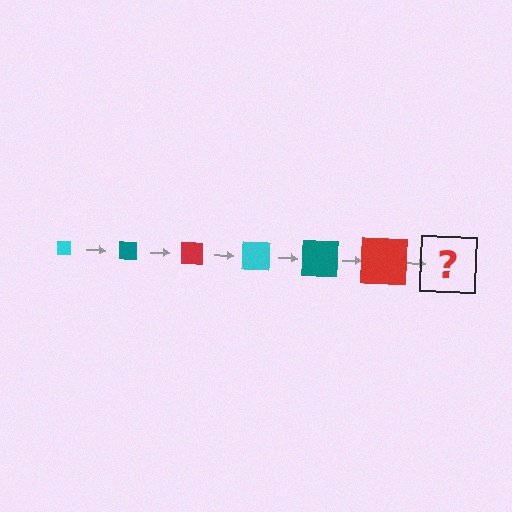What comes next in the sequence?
The next element should be a cyan square, larger than the previous one.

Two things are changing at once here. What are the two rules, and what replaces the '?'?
The two rules are that the square grows larger each step and the color cycles through cyan, teal, and red. The '?' should be a cyan square, larger than the previous one.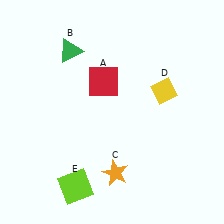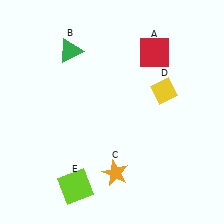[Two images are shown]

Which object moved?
The red square (A) moved right.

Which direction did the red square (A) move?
The red square (A) moved right.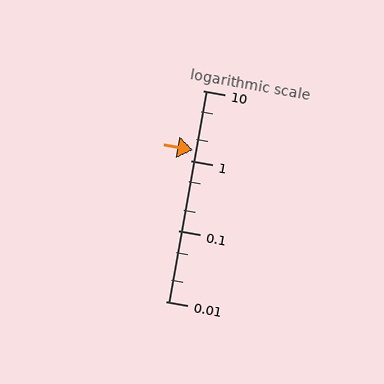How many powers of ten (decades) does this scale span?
The scale spans 3 decades, from 0.01 to 10.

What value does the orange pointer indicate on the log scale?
The pointer indicates approximately 1.4.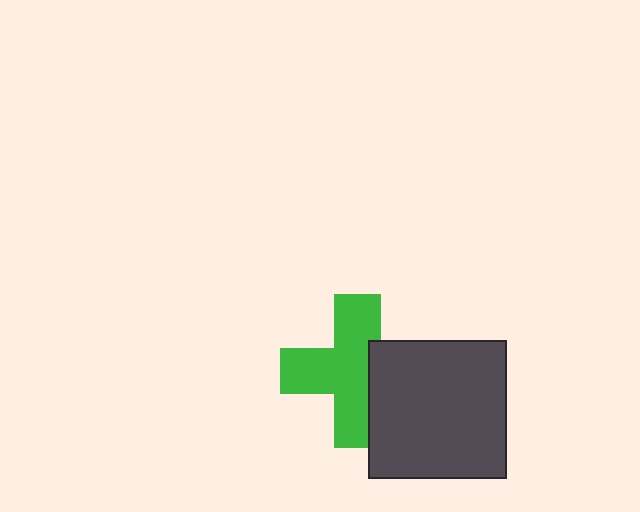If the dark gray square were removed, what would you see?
You would see the complete green cross.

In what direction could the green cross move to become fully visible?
The green cross could move left. That would shift it out from behind the dark gray square entirely.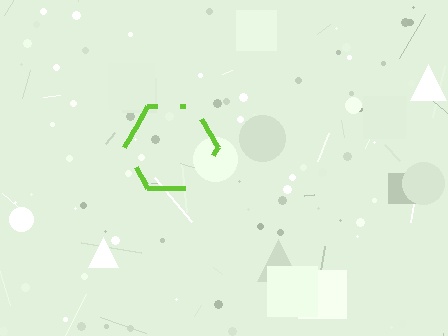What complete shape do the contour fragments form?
The contour fragments form a hexagon.